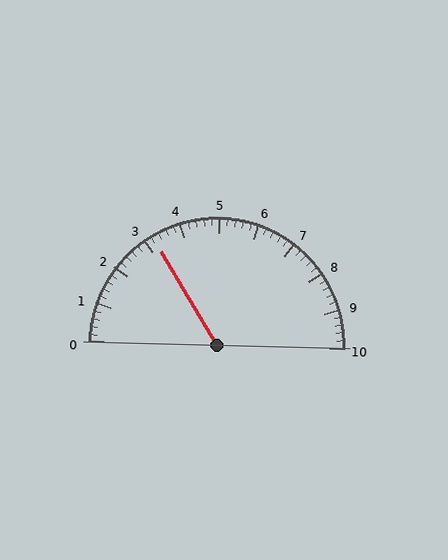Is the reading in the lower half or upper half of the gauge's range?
The reading is in the lower half of the range (0 to 10).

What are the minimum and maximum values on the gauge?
The gauge ranges from 0 to 10.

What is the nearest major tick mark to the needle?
The nearest major tick mark is 3.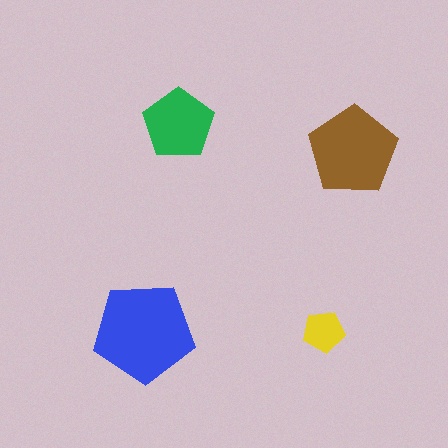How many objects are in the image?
There are 4 objects in the image.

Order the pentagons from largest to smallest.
the blue one, the brown one, the green one, the yellow one.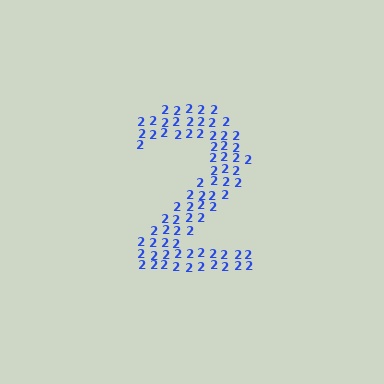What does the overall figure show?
The overall figure shows the digit 2.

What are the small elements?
The small elements are digit 2's.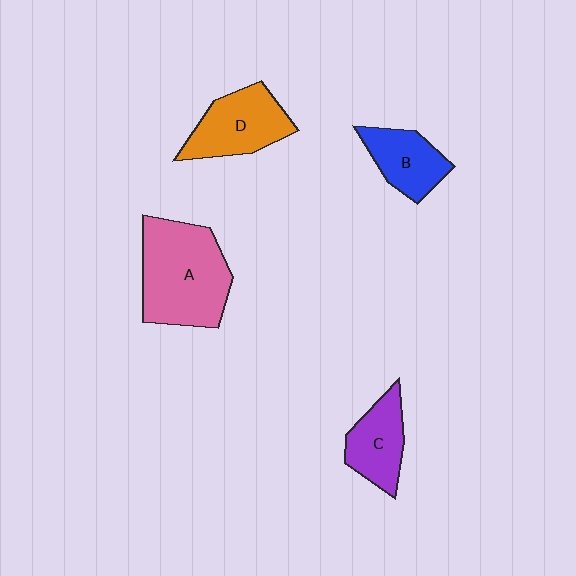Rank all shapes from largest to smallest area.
From largest to smallest: A (pink), D (orange), C (purple), B (blue).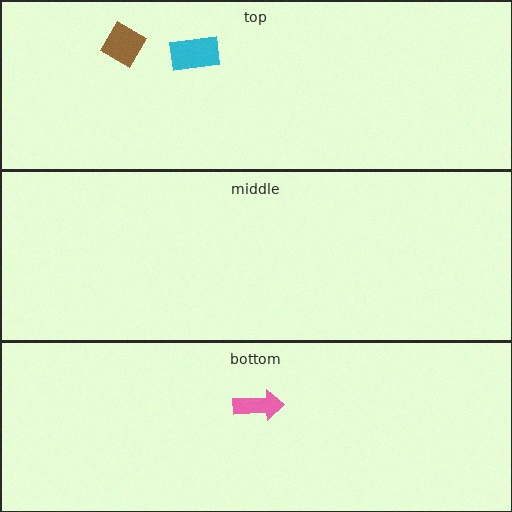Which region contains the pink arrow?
The bottom region.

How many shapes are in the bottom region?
1.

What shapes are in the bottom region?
The pink arrow.